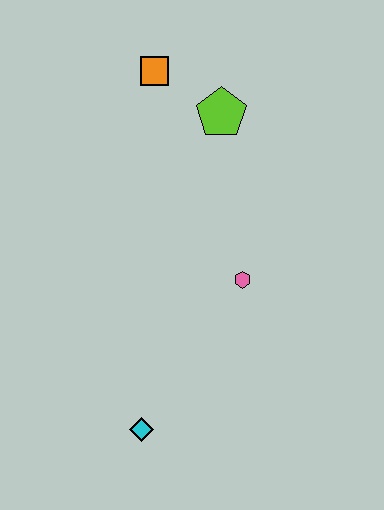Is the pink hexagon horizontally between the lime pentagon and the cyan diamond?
No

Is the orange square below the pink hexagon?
No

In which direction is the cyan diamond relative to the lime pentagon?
The cyan diamond is below the lime pentagon.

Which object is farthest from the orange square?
The cyan diamond is farthest from the orange square.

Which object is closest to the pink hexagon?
The lime pentagon is closest to the pink hexagon.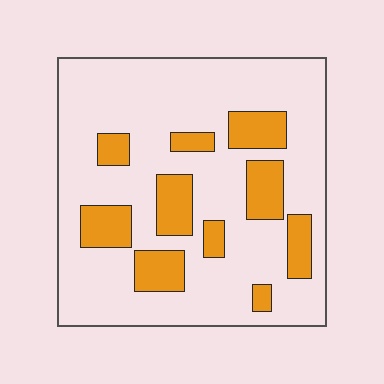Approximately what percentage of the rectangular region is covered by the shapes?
Approximately 20%.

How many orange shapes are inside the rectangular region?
10.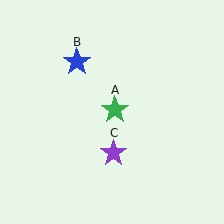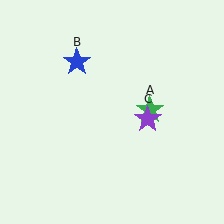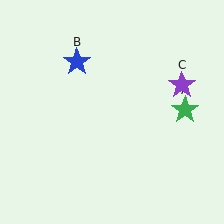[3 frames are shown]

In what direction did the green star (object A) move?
The green star (object A) moved right.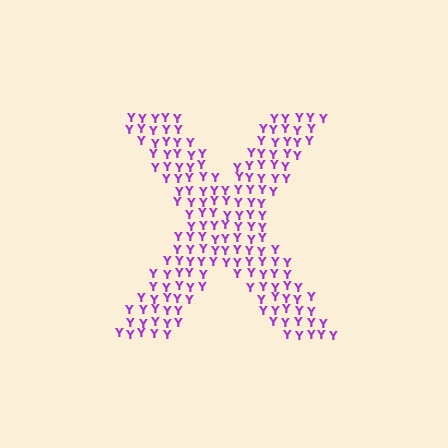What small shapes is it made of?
It is made of small letter Y's.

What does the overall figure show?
The overall figure shows the letter X.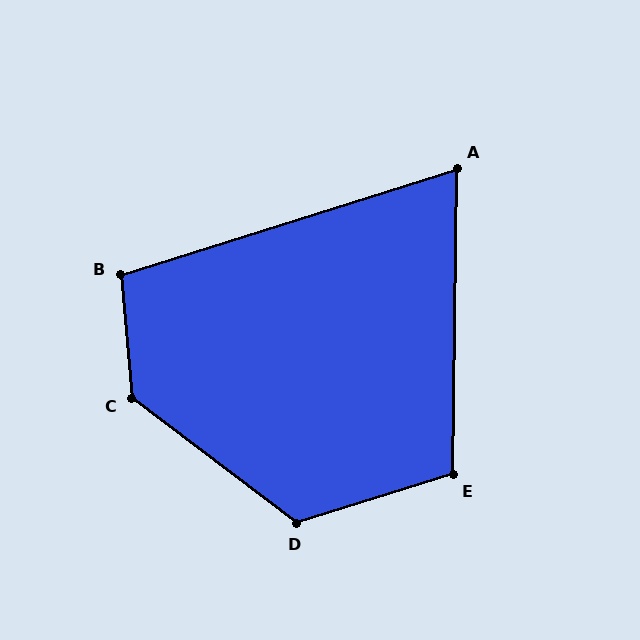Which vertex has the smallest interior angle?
A, at approximately 72 degrees.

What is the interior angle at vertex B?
Approximately 103 degrees (obtuse).